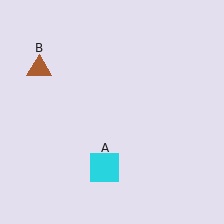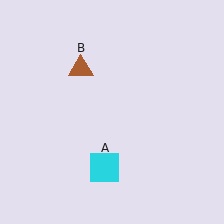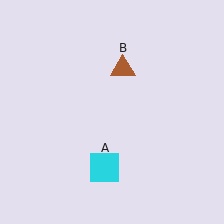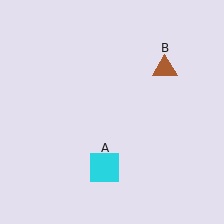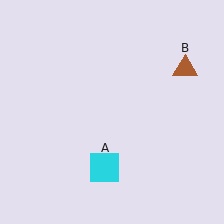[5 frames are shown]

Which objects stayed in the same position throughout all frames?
Cyan square (object A) remained stationary.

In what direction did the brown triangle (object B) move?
The brown triangle (object B) moved right.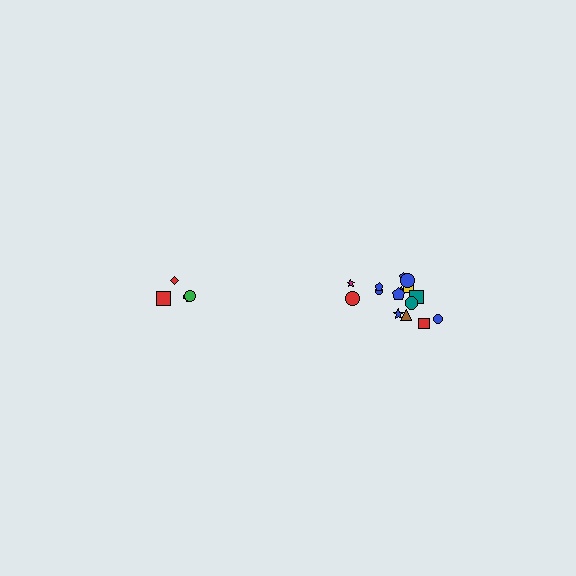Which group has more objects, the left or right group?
The right group.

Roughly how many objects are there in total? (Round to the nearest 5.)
Roughly 20 objects in total.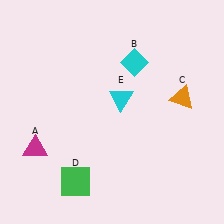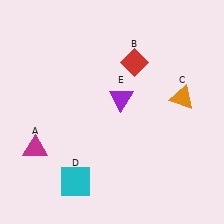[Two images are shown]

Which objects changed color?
B changed from cyan to red. D changed from green to cyan. E changed from cyan to purple.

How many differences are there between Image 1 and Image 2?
There are 3 differences between the two images.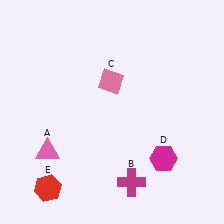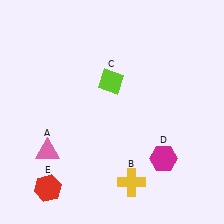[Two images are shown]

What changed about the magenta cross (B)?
In Image 1, B is magenta. In Image 2, it changed to yellow.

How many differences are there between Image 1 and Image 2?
There are 2 differences between the two images.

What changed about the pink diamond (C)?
In Image 1, C is pink. In Image 2, it changed to lime.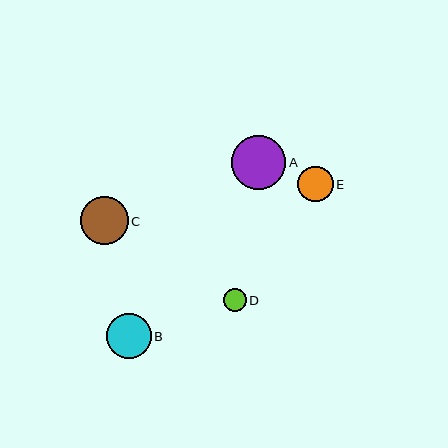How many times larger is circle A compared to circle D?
Circle A is approximately 2.3 times the size of circle D.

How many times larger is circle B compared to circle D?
Circle B is approximately 1.9 times the size of circle D.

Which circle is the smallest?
Circle D is the smallest with a size of approximately 23 pixels.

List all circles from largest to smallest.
From largest to smallest: A, C, B, E, D.